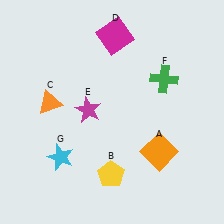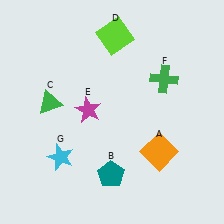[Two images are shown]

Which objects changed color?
B changed from yellow to teal. C changed from orange to green. D changed from magenta to lime.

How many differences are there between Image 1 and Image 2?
There are 3 differences between the two images.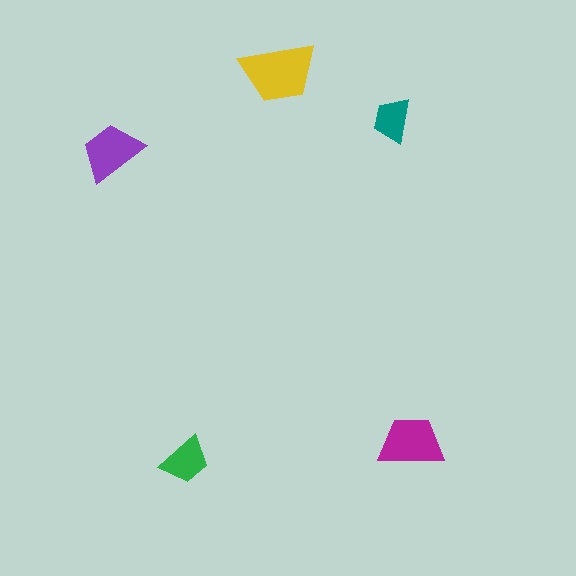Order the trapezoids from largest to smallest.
the yellow one, the magenta one, the purple one, the green one, the teal one.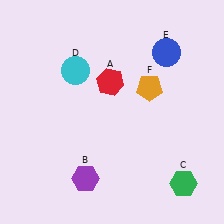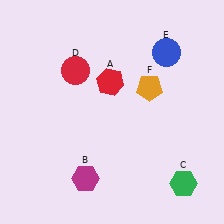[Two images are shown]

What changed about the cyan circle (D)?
In Image 1, D is cyan. In Image 2, it changed to red.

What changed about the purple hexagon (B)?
In Image 1, B is purple. In Image 2, it changed to magenta.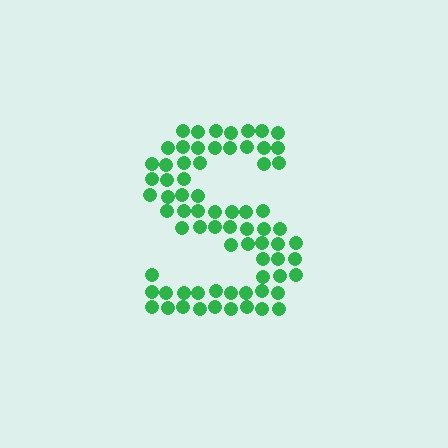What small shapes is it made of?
It is made of small circles.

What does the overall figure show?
The overall figure shows the letter S.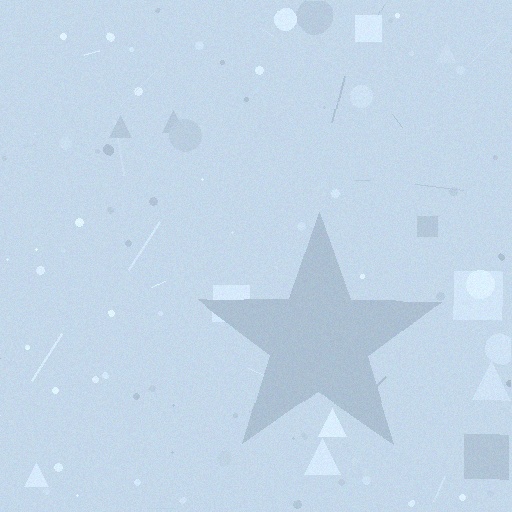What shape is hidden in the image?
A star is hidden in the image.